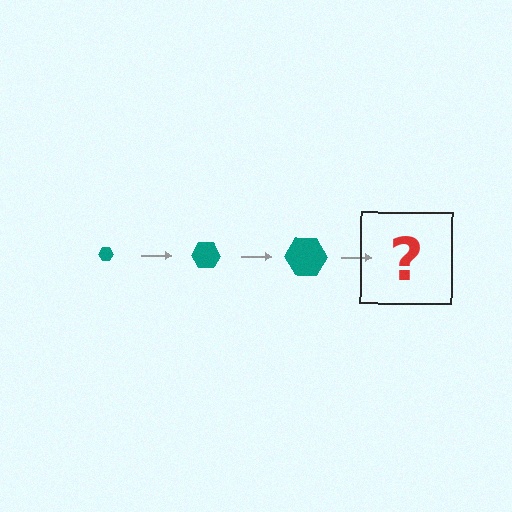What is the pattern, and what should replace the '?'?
The pattern is that the hexagon gets progressively larger each step. The '?' should be a teal hexagon, larger than the previous one.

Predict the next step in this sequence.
The next step is a teal hexagon, larger than the previous one.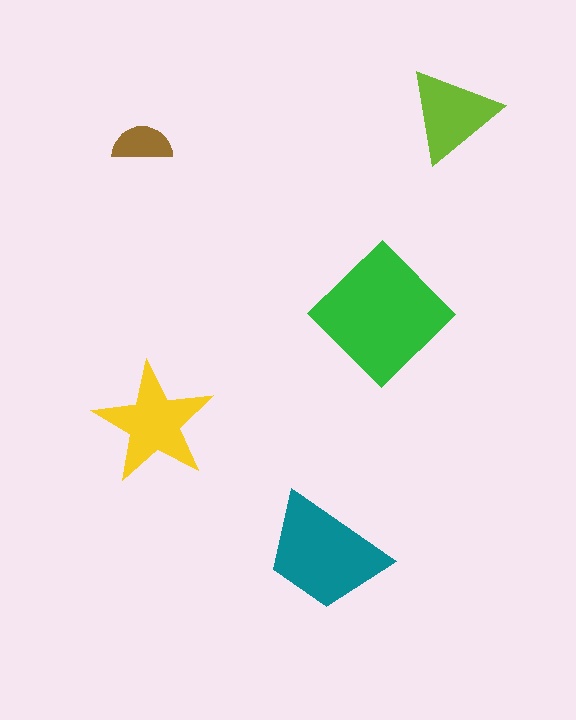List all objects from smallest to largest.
The brown semicircle, the lime triangle, the yellow star, the teal trapezoid, the green diamond.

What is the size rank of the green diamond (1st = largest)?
1st.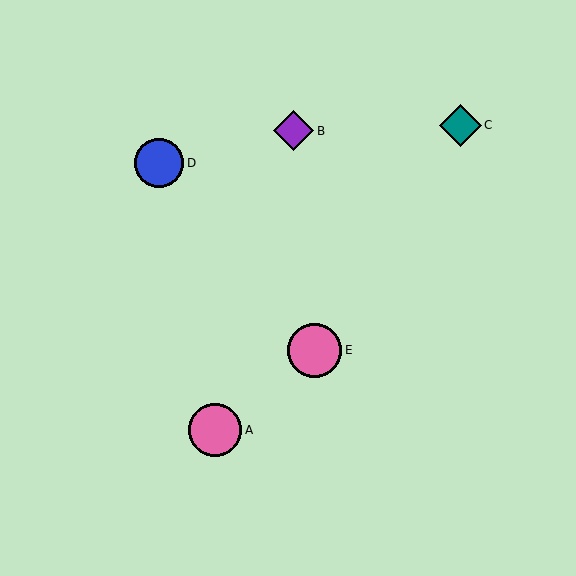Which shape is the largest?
The pink circle (labeled E) is the largest.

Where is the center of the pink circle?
The center of the pink circle is at (215, 430).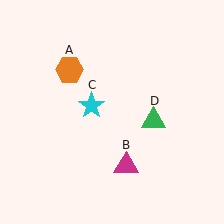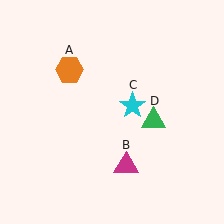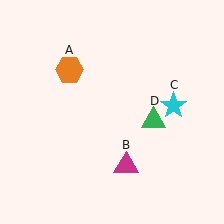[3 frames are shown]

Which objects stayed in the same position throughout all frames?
Orange hexagon (object A) and magenta triangle (object B) and green triangle (object D) remained stationary.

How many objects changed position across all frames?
1 object changed position: cyan star (object C).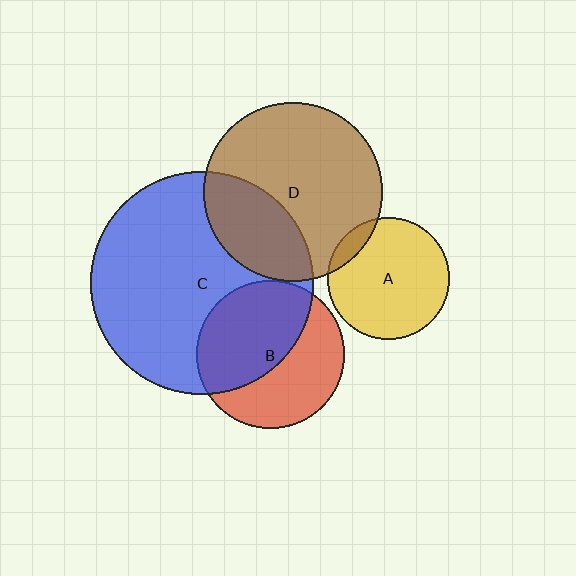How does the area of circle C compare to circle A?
Approximately 3.3 times.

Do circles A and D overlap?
Yes.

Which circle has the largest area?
Circle C (blue).